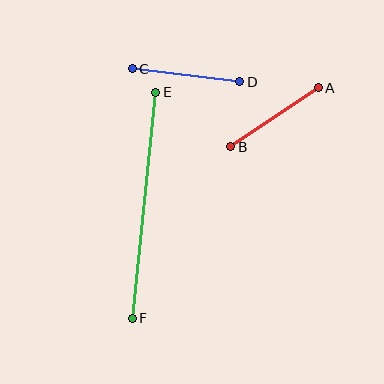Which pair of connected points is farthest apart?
Points E and F are farthest apart.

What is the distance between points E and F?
The distance is approximately 227 pixels.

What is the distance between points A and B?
The distance is approximately 106 pixels.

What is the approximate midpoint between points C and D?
The midpoint is at approximately (186, 75) pixels.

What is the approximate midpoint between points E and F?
The midpoint is at approximately (144, 205) pixels.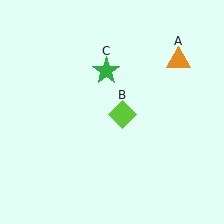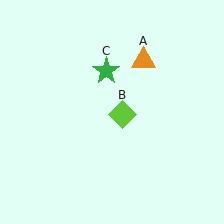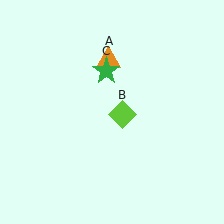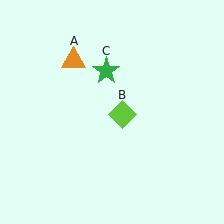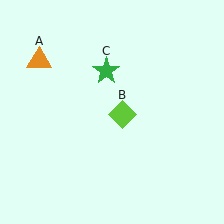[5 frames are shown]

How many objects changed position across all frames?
1 object changed position: orange triangle (object A).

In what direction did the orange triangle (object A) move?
The orange triangle (object A) moved left.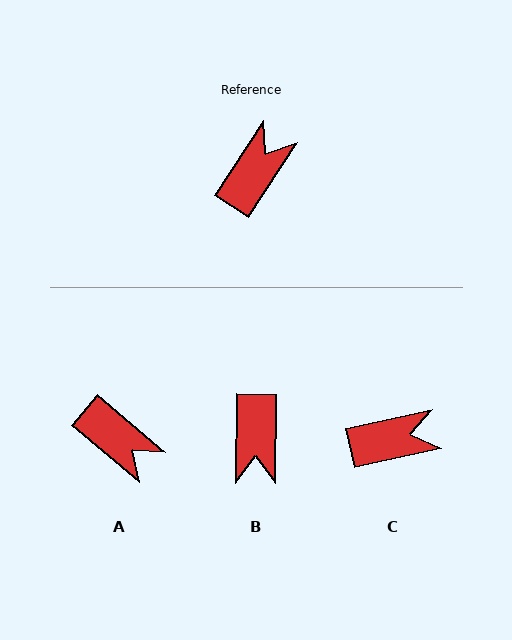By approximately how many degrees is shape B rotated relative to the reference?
Approximately 148 degrees clockwise.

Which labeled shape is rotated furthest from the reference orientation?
B, about 148 degrees away.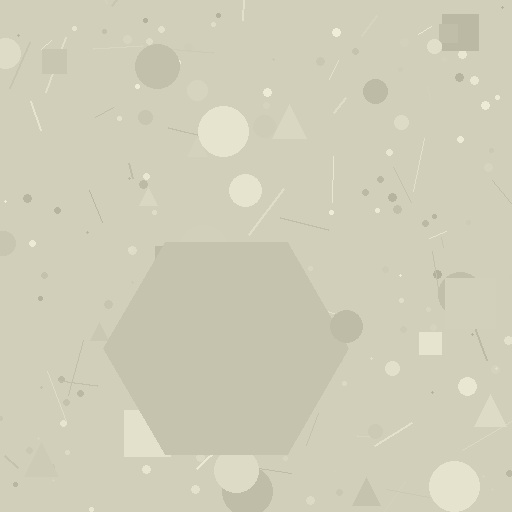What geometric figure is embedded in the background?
A hexagon is embedded in the background.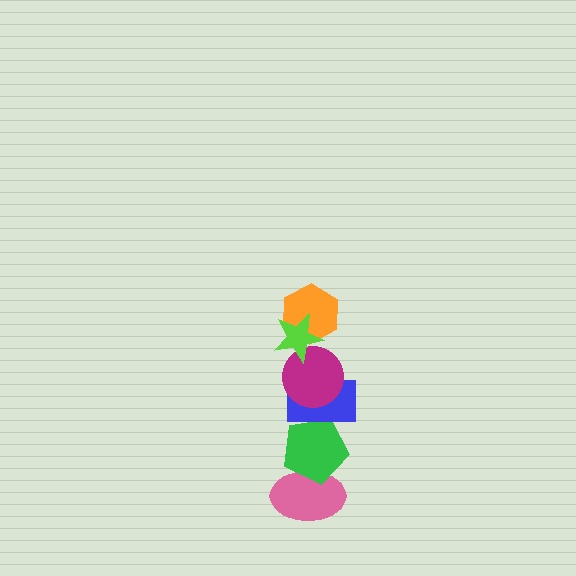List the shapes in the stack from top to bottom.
From top to bottom: the lime star, the orange hexagon, the magenta circle, the blue rectangle, the green pentagon, the pink ellipse.